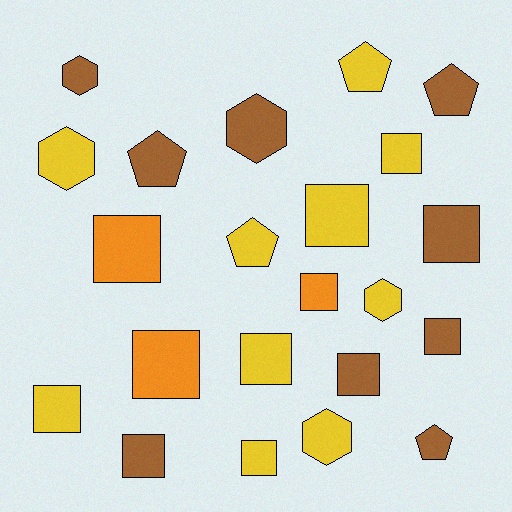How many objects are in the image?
There are 22 objects.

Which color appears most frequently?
Yellow, with 10 objects.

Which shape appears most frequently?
Square, with 12 objects.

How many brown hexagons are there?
There are 2 brown hexagons.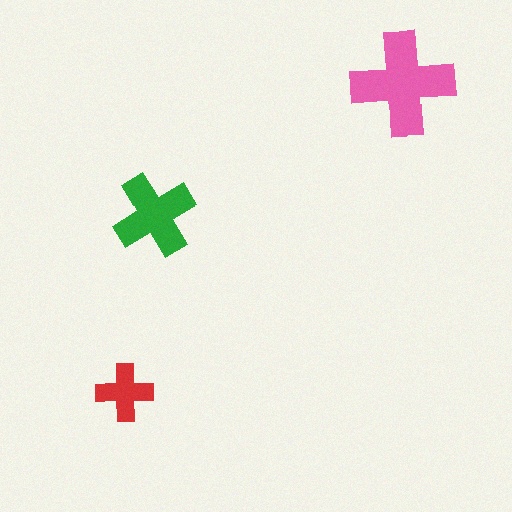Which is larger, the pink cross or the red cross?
The pink one.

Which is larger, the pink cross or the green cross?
The pink one.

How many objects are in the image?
There are 3 objects in the image.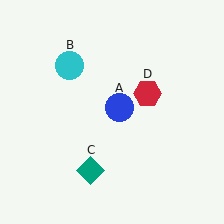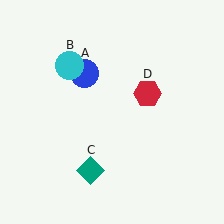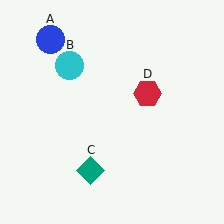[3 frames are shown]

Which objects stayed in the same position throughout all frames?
Cyan circle (object B) and teal diamond (object C) and red hexagon (object D) remained stationary.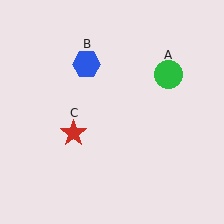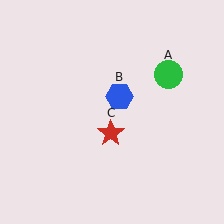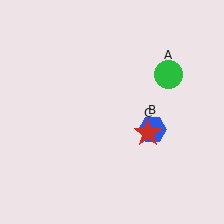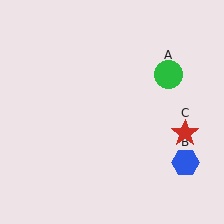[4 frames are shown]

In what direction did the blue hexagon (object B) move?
The blue hexagon (object B) moved down and to the right.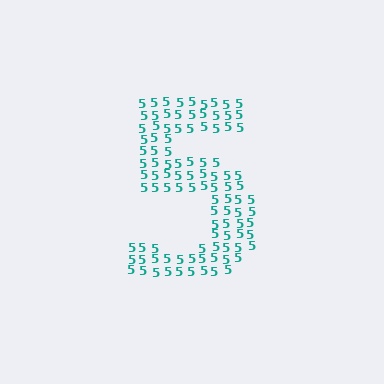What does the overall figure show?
The overall figure shows the digit 5.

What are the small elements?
The small elements are digit 5's.